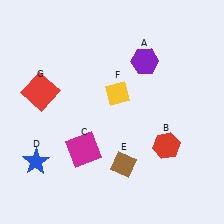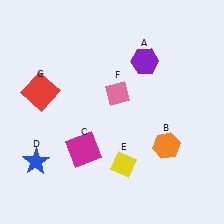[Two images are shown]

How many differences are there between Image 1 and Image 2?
There are 3 differences between the two images.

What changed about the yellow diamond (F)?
In Image 1, F is yellow. In Image 2, it changed to pink.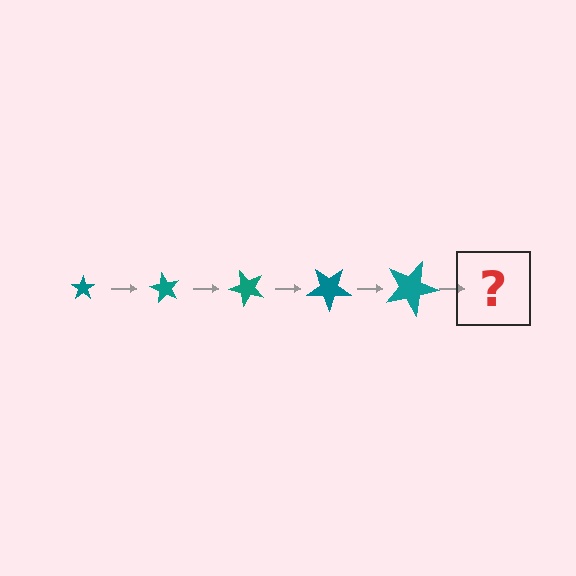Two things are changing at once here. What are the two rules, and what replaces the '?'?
The two rules are that the star grows larger each step and it rotates 60 degrees each step. The '?' should be a star, larger than the previous one and rotated 300 degrees from the start.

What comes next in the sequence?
The next element should be a star, larger than the previous one and rotated 300 degrees from the start.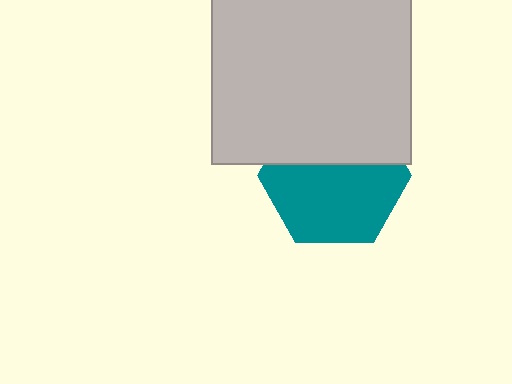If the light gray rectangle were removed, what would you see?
You would see the complete teal hexagon.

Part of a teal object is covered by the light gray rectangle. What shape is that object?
It is a hexagon.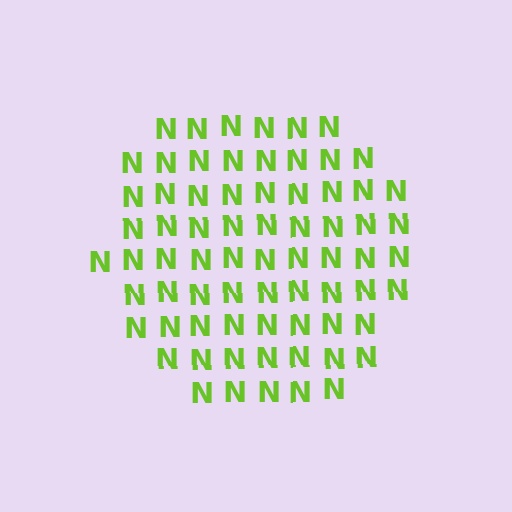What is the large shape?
The large shape is a circle.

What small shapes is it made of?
It is made of small letter N's.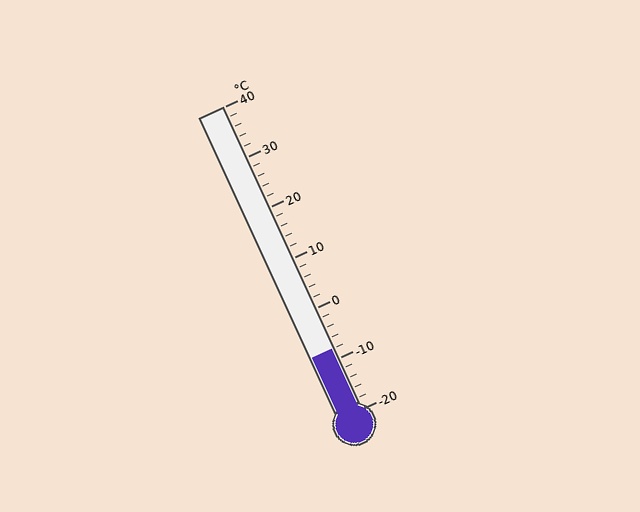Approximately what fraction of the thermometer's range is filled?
The thermometer is filled to approximately 20% of its range.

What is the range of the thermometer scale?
The thermometer scale ranges from -20°C to 40°C.